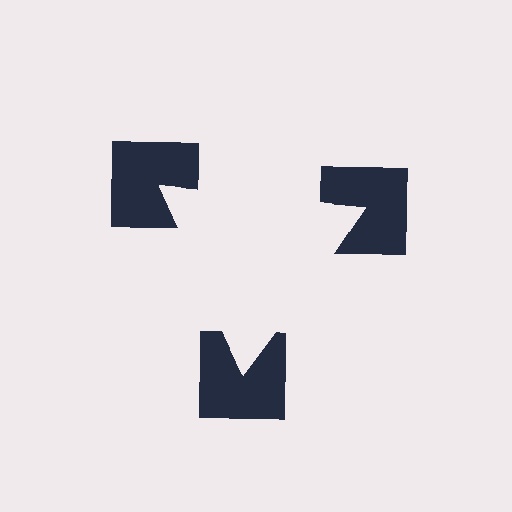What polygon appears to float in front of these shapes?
An illusory triangle — its edges are inferred from the aligned wedge cuts in the notched squares, not physically drawn.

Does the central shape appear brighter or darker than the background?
It typically appears slightly brighter than the background, even though no actual brightness change is drawn.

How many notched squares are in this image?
There are 3 — one at each vertex of the illusory triangle.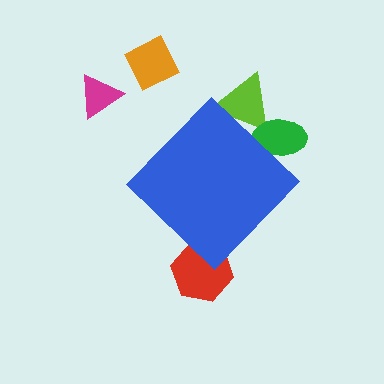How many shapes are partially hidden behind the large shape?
3 shapes are partially hidden.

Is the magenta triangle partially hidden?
No, the magenta triangle is fully visible.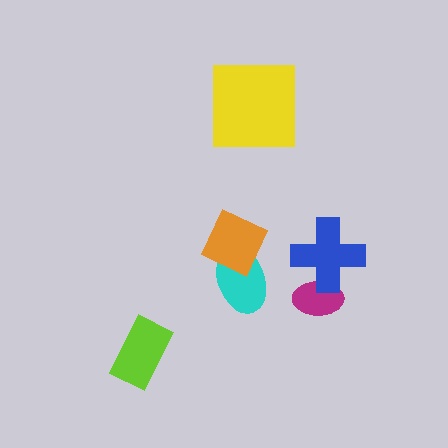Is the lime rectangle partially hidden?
No, no other shape covers it.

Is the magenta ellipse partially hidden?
Yes, it is partially covered by another shape.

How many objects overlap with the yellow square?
0 objects overlap with the yellow square.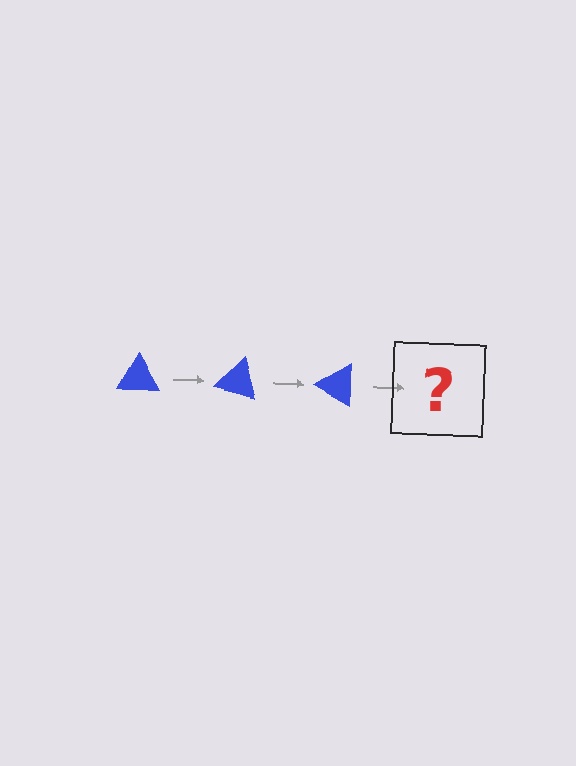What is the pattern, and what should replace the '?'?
The pattern is that the triangle rotates 15 degrees each step. The '?' should be a blue triangle rotated 45 degrees.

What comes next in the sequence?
The next element should be a blue triangle rotated 45 degrees.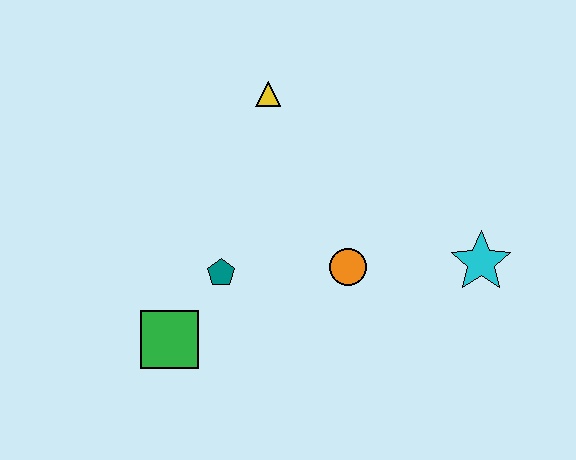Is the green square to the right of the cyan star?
No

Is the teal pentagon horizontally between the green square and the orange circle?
Yes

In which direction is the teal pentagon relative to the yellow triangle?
The teal pentagon is below the yellow triangle.